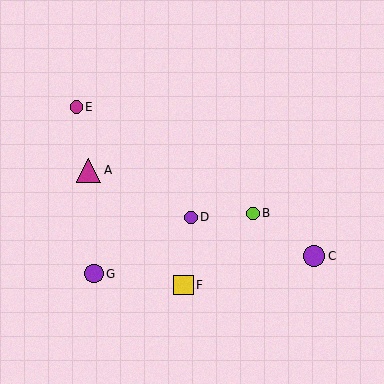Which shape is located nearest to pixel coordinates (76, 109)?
The magenta circle (labeled E) at (76, 107) is nearest to that location.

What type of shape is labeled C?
Shape C is a purple circle.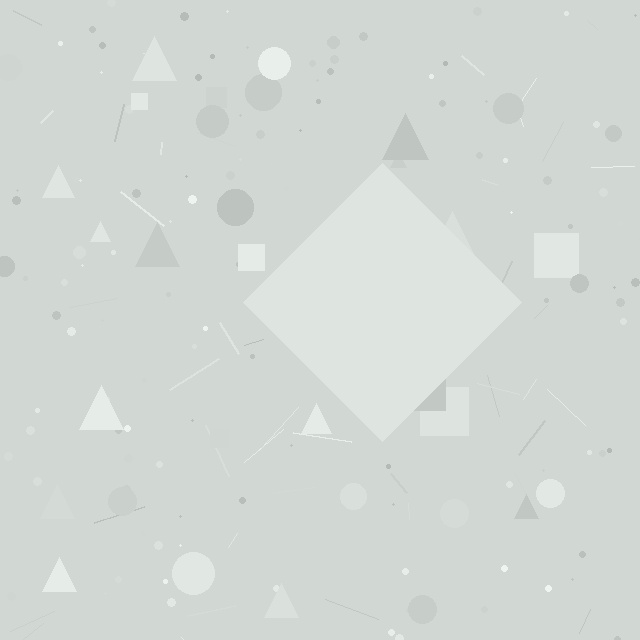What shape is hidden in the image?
A diamond is hidden in the image.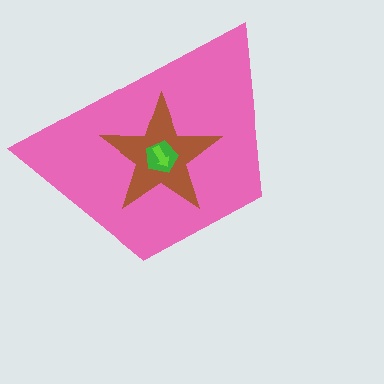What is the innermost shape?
The lime arrow.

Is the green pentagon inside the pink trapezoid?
Yes.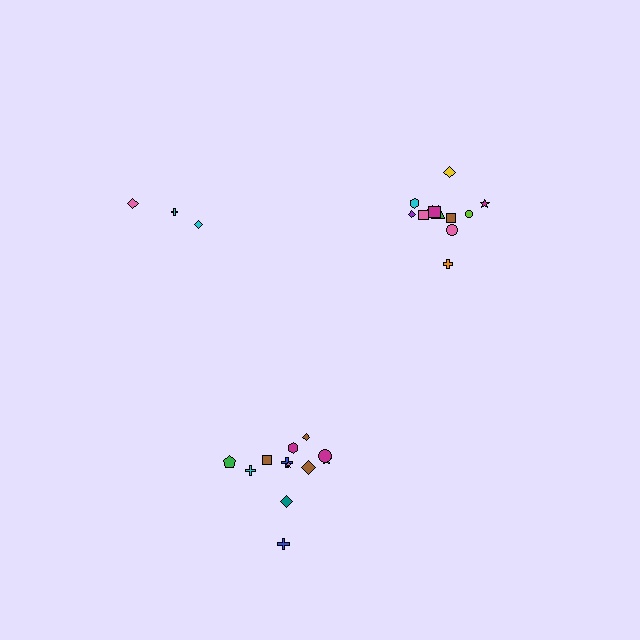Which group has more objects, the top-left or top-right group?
The top-right group.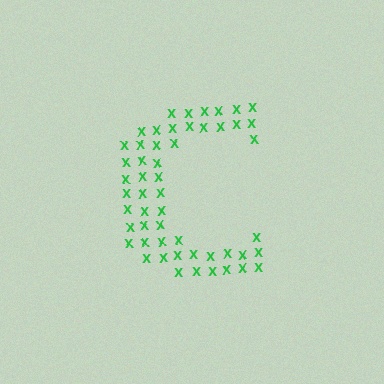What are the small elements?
The small elements are letter X's.